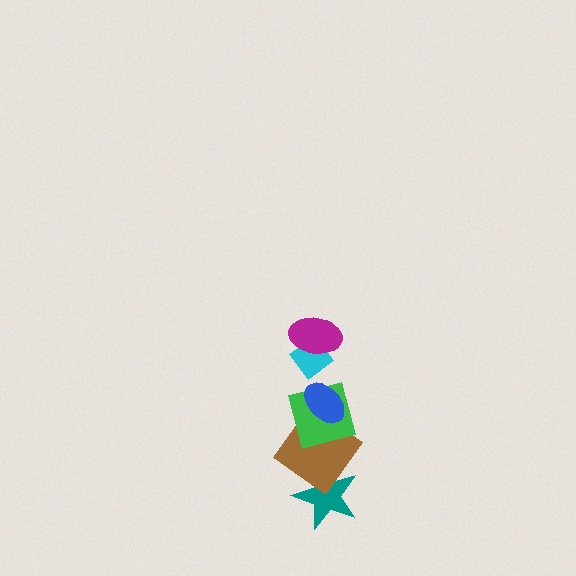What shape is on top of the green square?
The blue ellipse is on top of the green square.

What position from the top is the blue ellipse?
The blue ellipse is 3rd from the top.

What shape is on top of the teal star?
The brown diamond is on top of the teal star.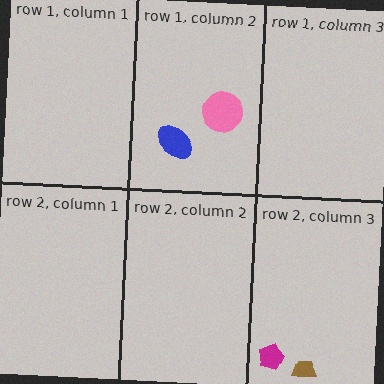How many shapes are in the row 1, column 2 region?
2.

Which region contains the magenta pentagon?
The row 2, column 3 region.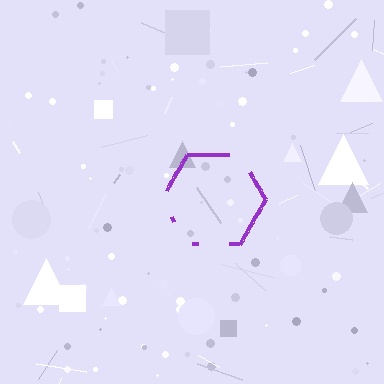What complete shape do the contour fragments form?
The contour fragments form a hexagon.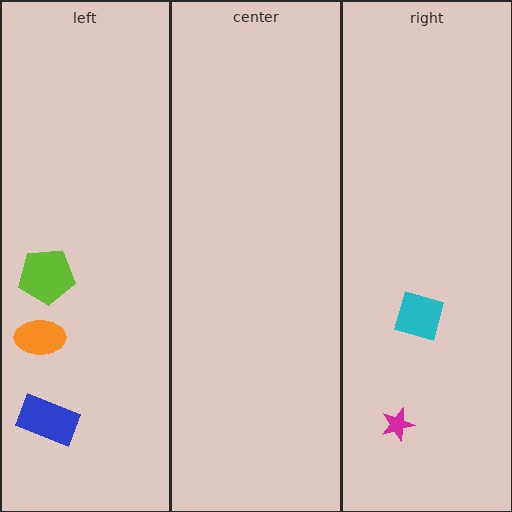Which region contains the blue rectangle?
The left region.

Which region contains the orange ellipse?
The left region.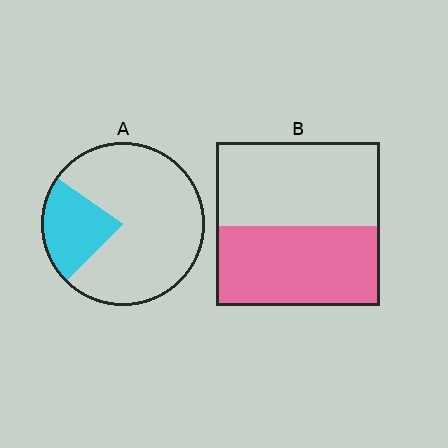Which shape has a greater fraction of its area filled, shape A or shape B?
Shape B.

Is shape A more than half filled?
No.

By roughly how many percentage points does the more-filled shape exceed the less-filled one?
By roughly 25 percentage points (B over A).